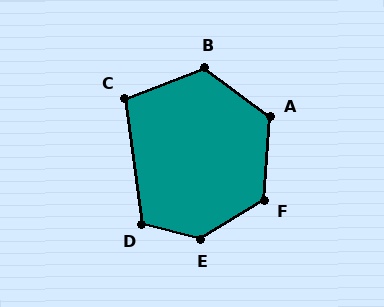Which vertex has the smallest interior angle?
C, at approximately 104 degrees.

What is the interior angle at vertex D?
Approximately 112 degrees (obtuse).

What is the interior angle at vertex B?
Approximately 122 degrees (obtuse).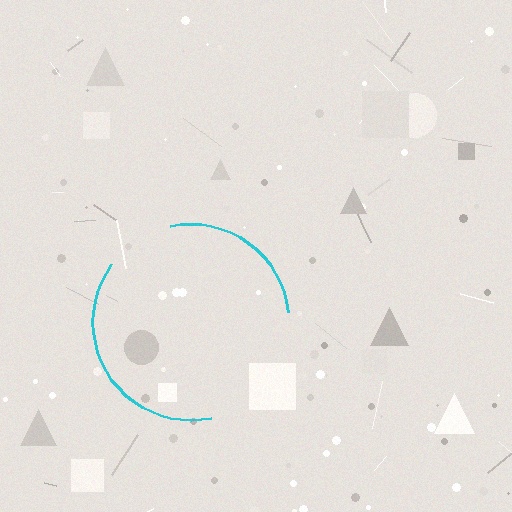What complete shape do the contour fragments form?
The contour fragments form a circle.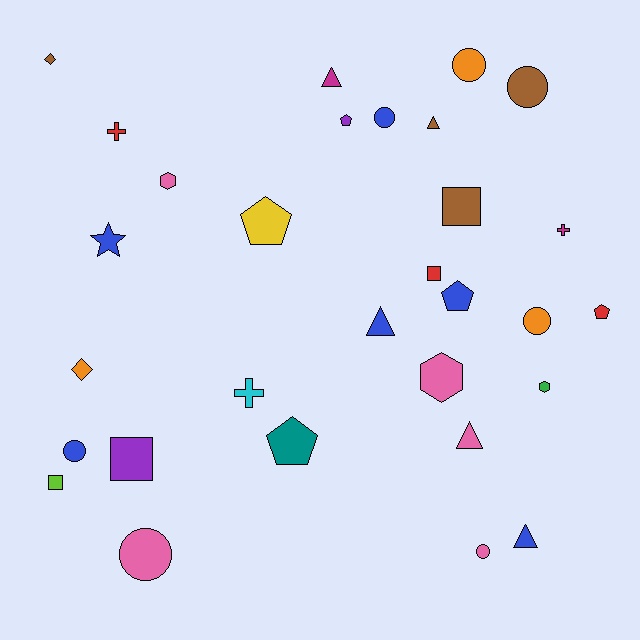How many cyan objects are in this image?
There is 1 cyan object.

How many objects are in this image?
There are 30 objects.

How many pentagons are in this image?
There are 5 pentagons.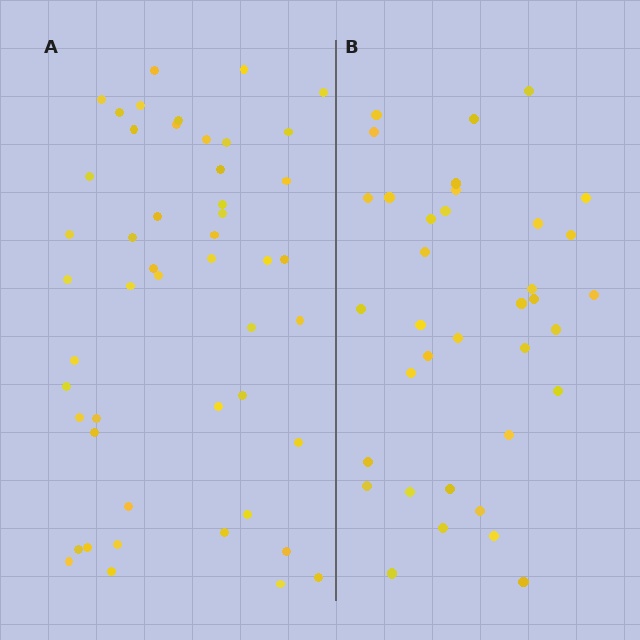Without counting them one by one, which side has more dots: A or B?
Region A (the left region) has more dots.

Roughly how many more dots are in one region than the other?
Region A has approximately 15 more dots than region B.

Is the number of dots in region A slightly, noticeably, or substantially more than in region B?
Region A has noticeably more, but not dramatically so. The ratio is roughly 1.4 to 1.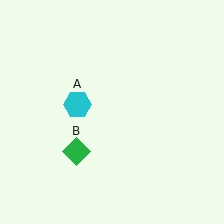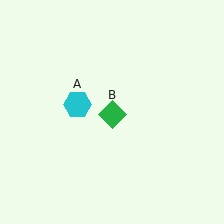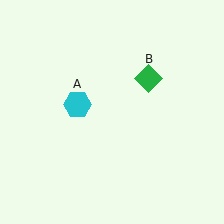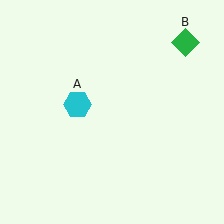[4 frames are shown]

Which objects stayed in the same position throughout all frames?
Cyan hexagon (object A) remained stationary.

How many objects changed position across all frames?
1 object changed position: green diamond (object B).